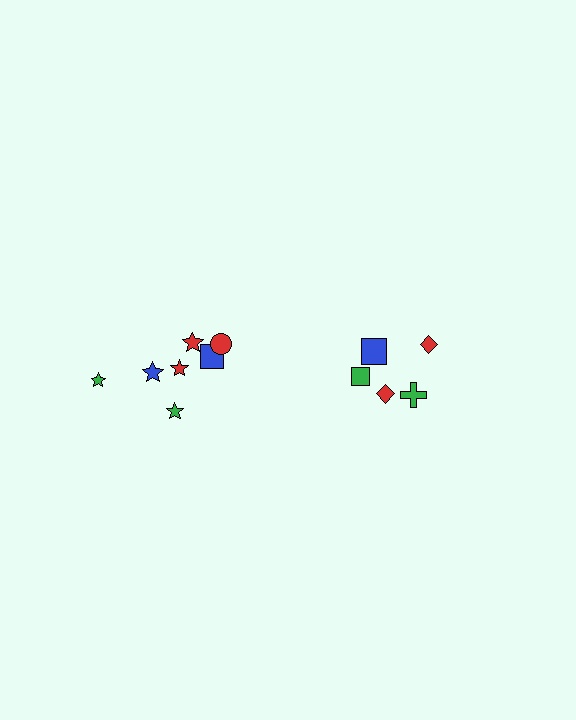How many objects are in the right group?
There are 5 objects.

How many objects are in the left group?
There are 7 objects.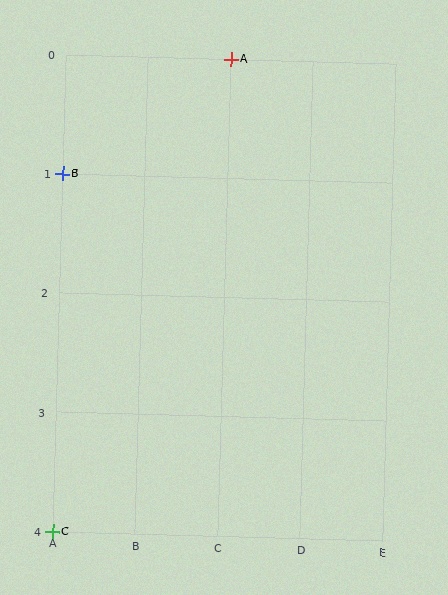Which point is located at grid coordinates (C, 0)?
Point A is at (C, 0).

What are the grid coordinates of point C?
Point C is at grid coordinates (A, 4).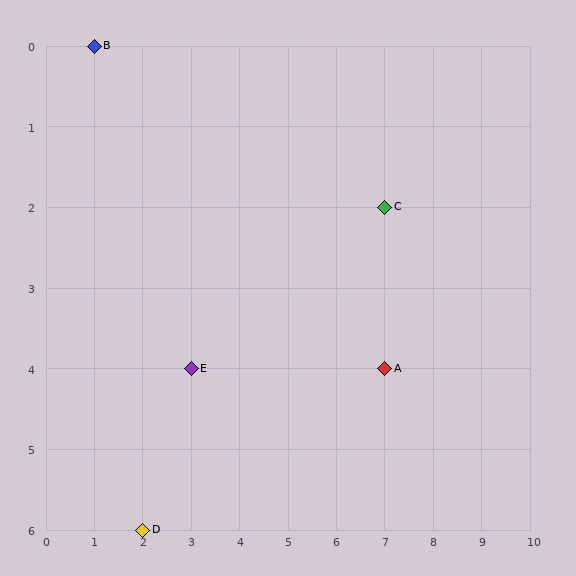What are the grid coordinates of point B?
Point B is at grid coordinates (1, 0).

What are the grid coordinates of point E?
Point E is at grid coordinates (3, 4).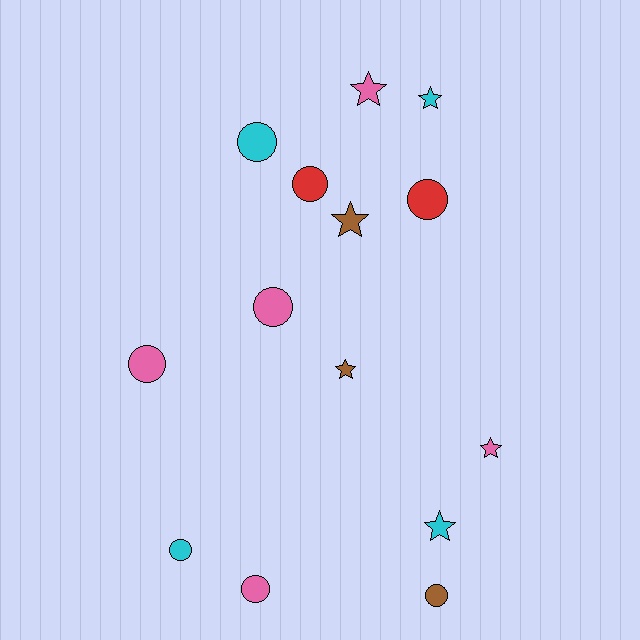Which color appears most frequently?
Pink, with 5 objects.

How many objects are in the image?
There are 14 objects.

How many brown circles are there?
There is 1 brown circle.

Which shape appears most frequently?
Circle, with 8 objects.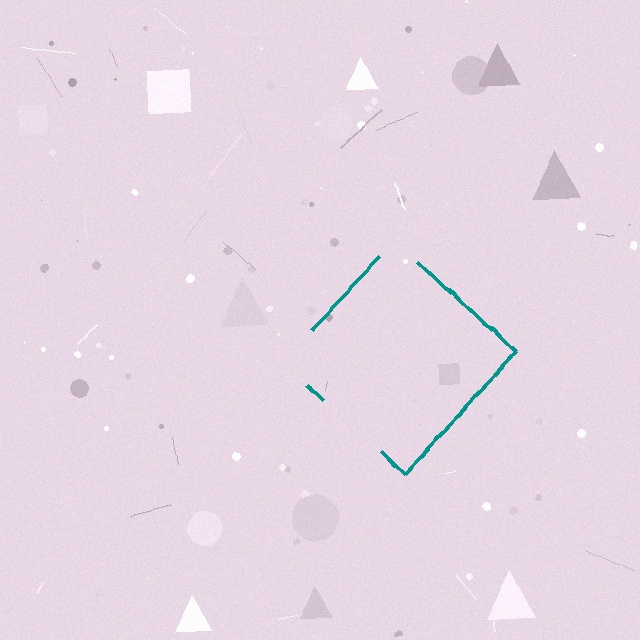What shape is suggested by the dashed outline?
The dashed outline suggests a diamond.